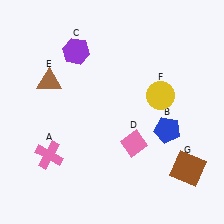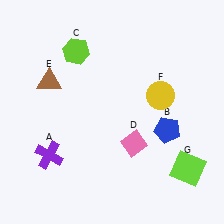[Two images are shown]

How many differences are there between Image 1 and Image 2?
There are 3 differences between the two images.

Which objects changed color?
A changed from pink to purple. C changed from purple to lime. G changed from brown to lime.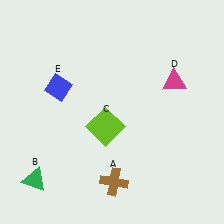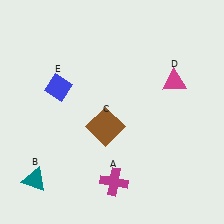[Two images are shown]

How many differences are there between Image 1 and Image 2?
There are 3 differences between the two images.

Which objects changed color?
A changed from brown to magenta. B changed from green to teal. C changed from lime to brown.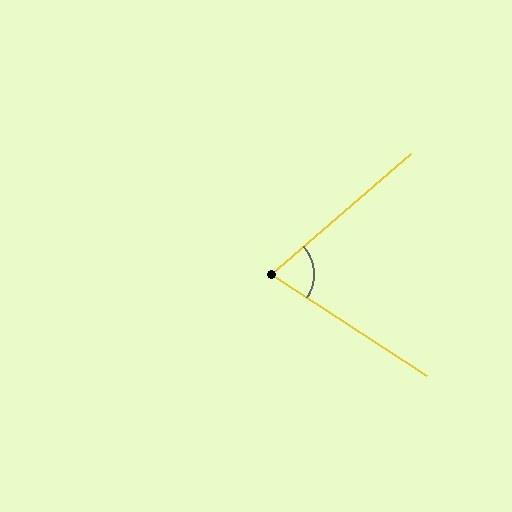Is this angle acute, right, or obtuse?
It is acute.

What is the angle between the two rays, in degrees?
Approximately 74 degrees.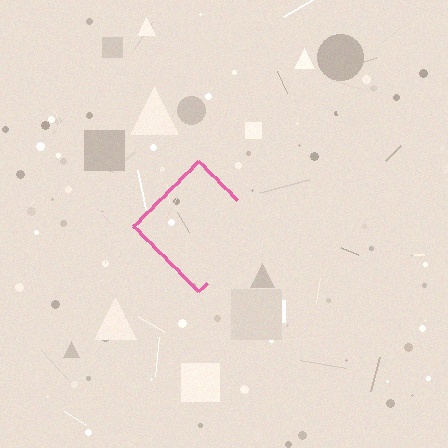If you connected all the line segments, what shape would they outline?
They would outline a diamond.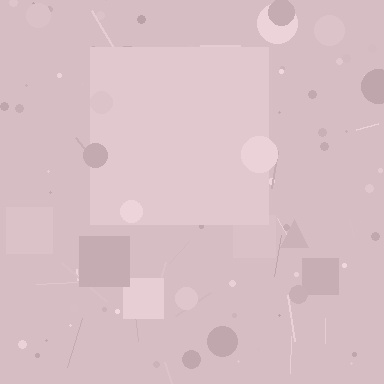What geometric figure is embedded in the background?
A square is embedded in the background.